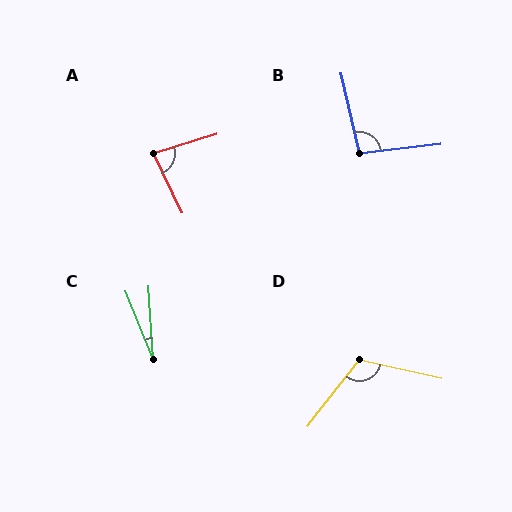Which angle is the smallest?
C, at approximately 19 degrees.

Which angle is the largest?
D, at approximately 115 degrees.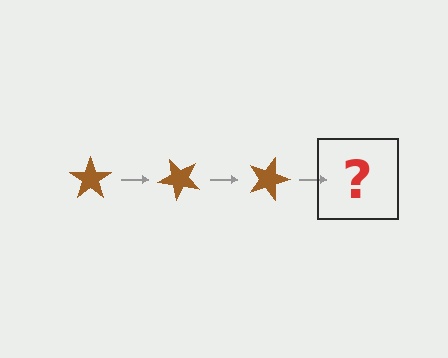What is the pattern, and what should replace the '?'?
The pattern is that the star rotates 45 degrees each step. The '?' should be a brown star rotated 135 degrees.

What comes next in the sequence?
The next element should be a brown star rotated 135 degrees.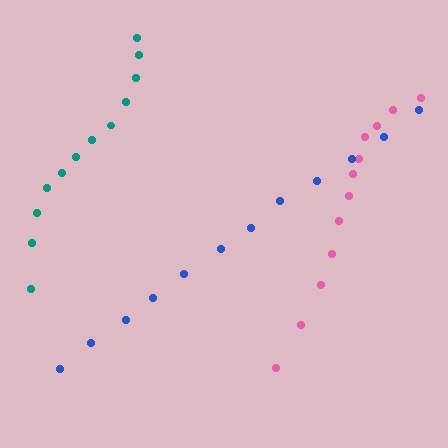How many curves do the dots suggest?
There are 3 distinct paths.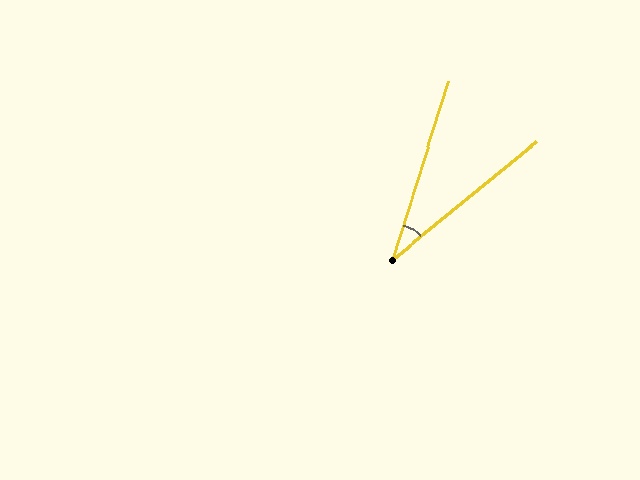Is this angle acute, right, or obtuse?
It is acute.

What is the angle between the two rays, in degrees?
Approximately 33 degrees.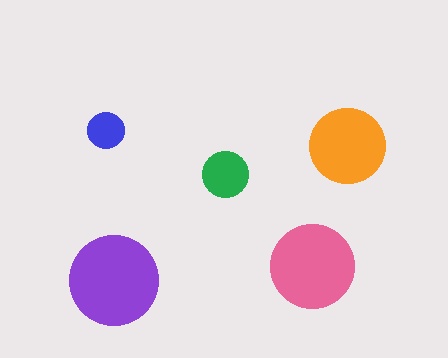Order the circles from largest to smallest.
the purple one, the pink one, the orange one, the green one, the blue one.